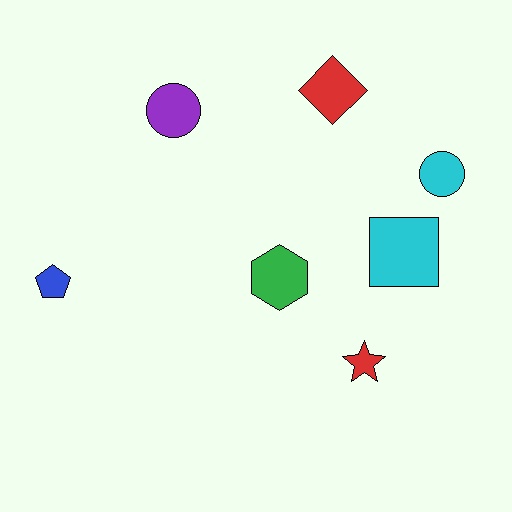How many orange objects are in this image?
There are no orange objects.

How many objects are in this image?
There are 7 objects.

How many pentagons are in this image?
There is 1 pentagon.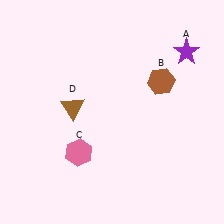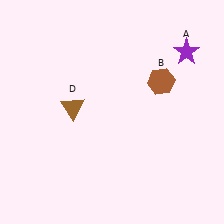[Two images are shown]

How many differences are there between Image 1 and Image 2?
There is 1 difference between the two images.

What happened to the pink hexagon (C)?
The pink hexagon (C) was removed in Image 2. It was in the bottom-left area of Image 1.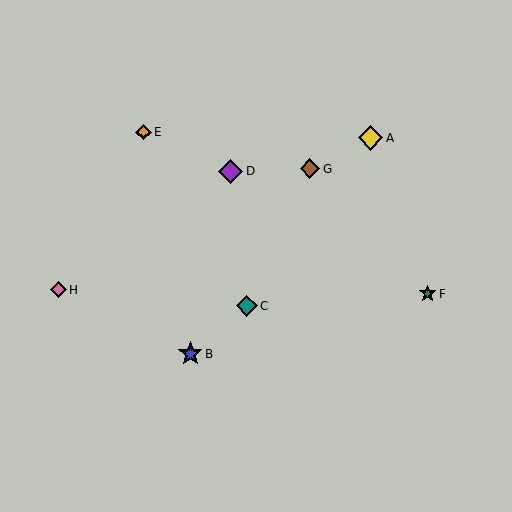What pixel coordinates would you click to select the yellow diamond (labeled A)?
Click at (371, 138) to select the yellow diamond A.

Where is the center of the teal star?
The center of the teal star is at (428, 294).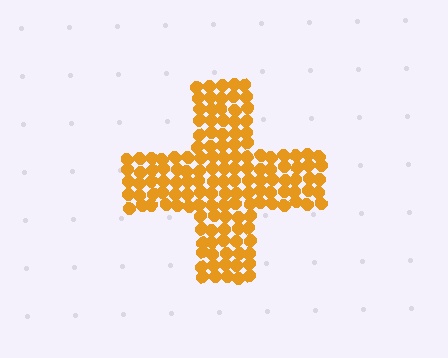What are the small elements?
The small elements are circles.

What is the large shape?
The large shape is a cross.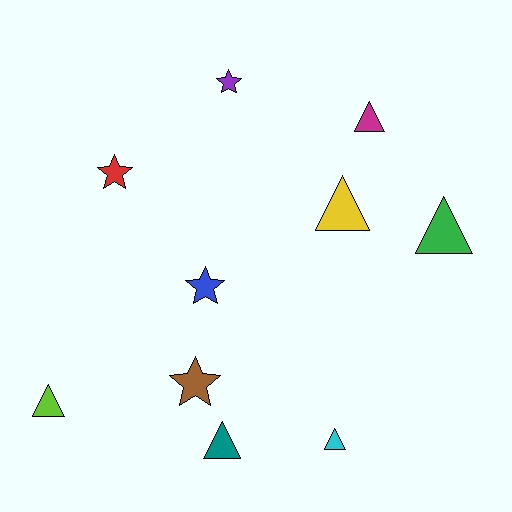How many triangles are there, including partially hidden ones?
There are 6 triangles.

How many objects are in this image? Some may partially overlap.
There are 10 objects.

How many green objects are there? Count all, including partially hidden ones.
There is 1 green object.